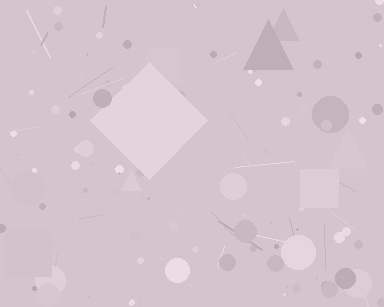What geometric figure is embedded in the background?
A diamond is embedded in the background.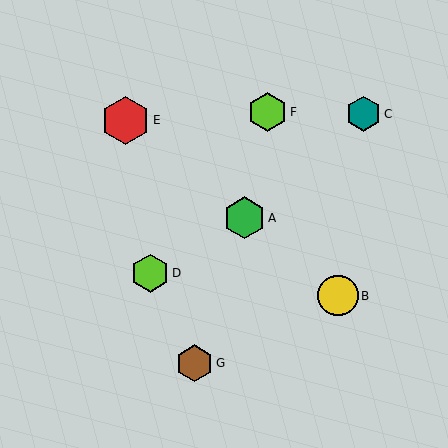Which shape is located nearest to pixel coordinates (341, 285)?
The yellow circle (labeled B) at (338, 296) is nearest to that location.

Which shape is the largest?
The red hexagon (labeled E) is the largest.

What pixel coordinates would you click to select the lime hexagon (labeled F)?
Click at (267, 112) to select the lime hexagon F.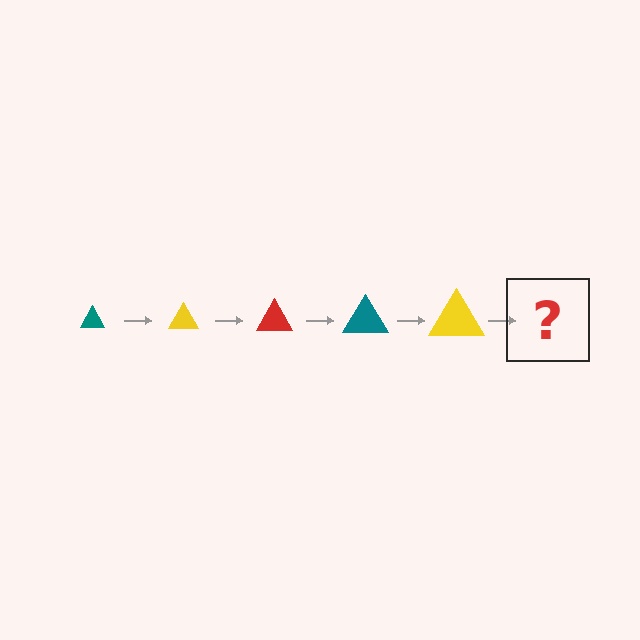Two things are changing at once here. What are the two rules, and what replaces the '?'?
The two rules are that the triangle grows larger each step and the color cycles through teal, yellow, and red. The '?' should be a red triangle, larger than the previous one.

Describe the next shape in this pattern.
It should be a red triangle, larger than the previous one.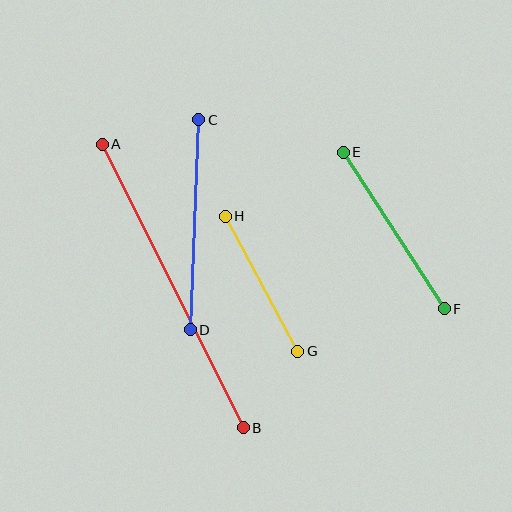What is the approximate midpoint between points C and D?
The midpoint is at approximately (195, 225) pixels.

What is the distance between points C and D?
The distance is approximately 210 pixels.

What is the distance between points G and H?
The distance is approximately 153 pixels.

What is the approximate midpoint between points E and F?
The midpoint is at approximately (394, 231) pixels.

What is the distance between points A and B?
The distance is approximately 316 pixels.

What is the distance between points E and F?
The distance is approximately 186 pixels.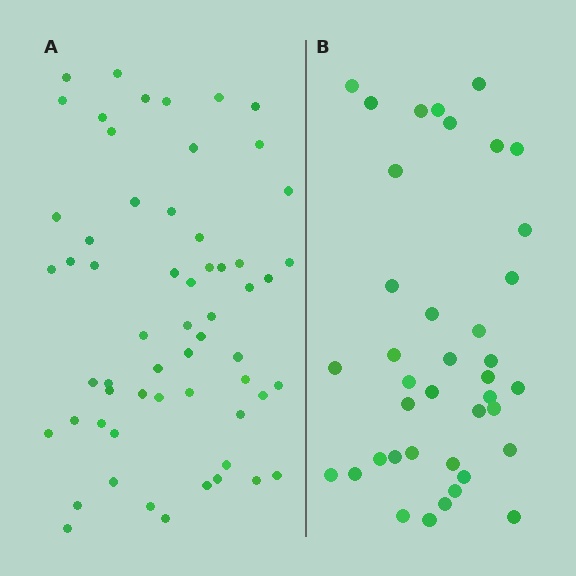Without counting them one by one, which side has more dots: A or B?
Region A (the left region) has more dots.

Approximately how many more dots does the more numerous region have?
Region A has approximately 20 more dots than region B.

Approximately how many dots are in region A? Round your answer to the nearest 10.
About 60 dots. (The exact count is 59, which rounds to 60.)